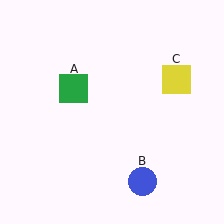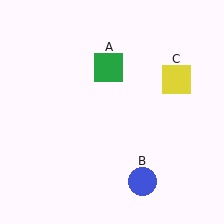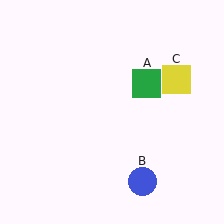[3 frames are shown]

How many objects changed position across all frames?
1 object changed position: green square (object A).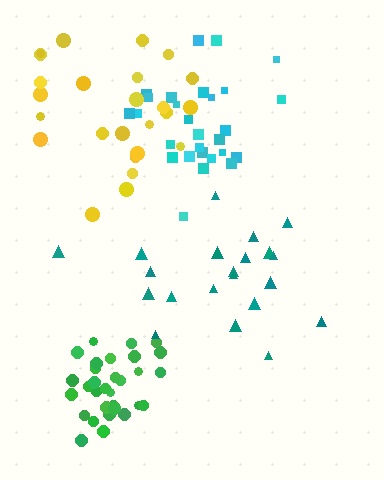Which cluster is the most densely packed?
Green.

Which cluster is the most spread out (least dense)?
Teal.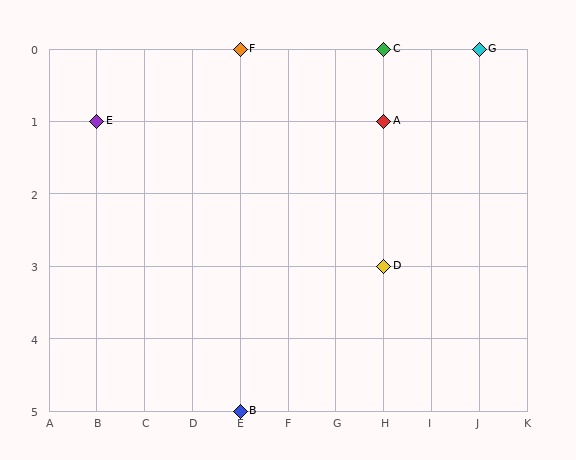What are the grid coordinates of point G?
Point G is at grid coordinates (J, 0).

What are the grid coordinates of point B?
Point B is at grid coordinates (E, 5).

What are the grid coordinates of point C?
Point C is at grid coordinates (H, 0).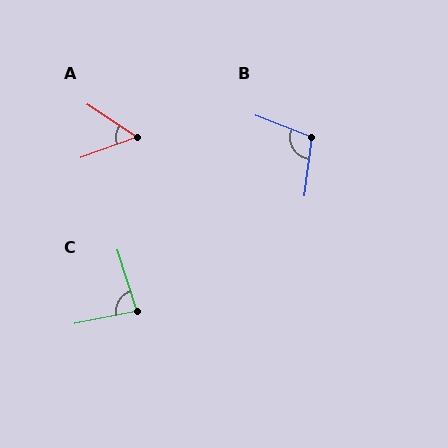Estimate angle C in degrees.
Approximately 84 degrees.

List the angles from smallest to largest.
A (53°), C (84°), B (104°).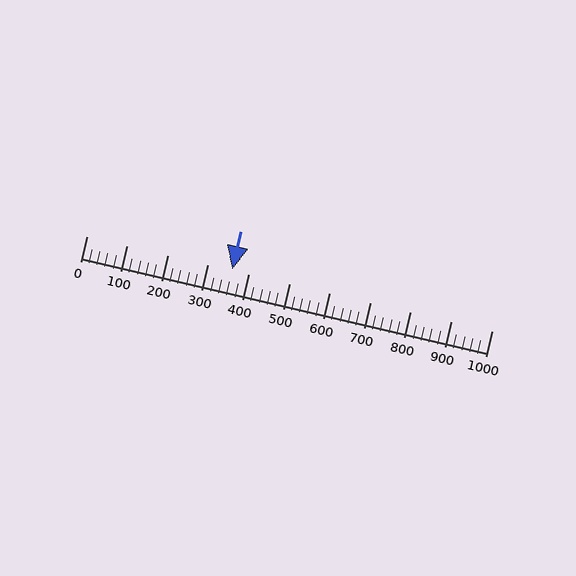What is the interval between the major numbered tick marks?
The major tick marks are spaced 100 units apart.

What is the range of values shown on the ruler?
The ruler shows values from 0 to 1000.